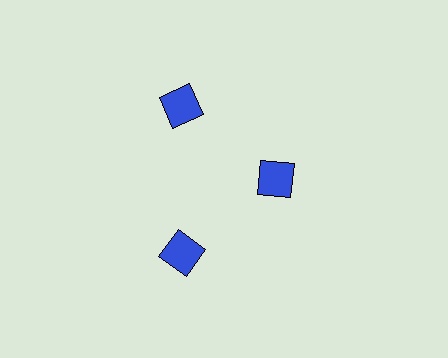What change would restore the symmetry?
The symmetry would be restored by moving it outward, back onto the ring so that all 3 diamonds sit at equal angles and equal distance from the center.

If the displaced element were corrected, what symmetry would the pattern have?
It would have 3-fold rotational symmetry — the pattern would map onto itself every 120 degrees.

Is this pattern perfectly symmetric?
No. The 3 blue diamonds are arranged in a ring, but one element near the 3 o'clock position is pulled inward toward the center, breaking the 3-fold rotational symmetry.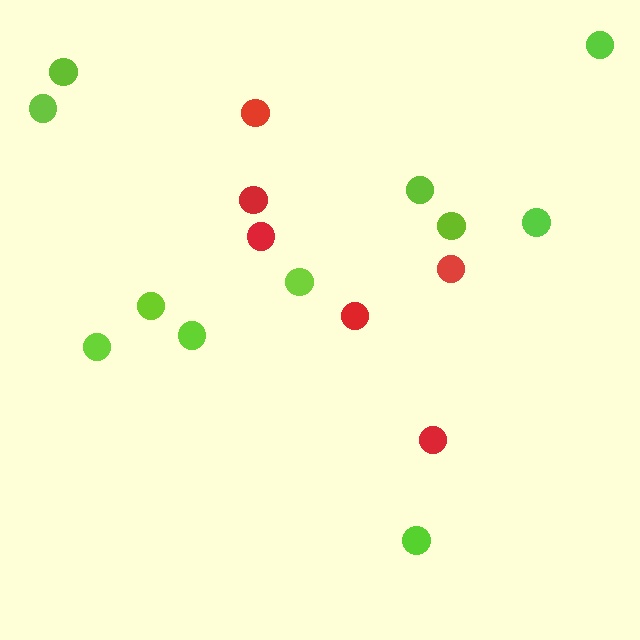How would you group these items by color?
There are 2 groups: one group of lime circles (11) and one group of red circles (6).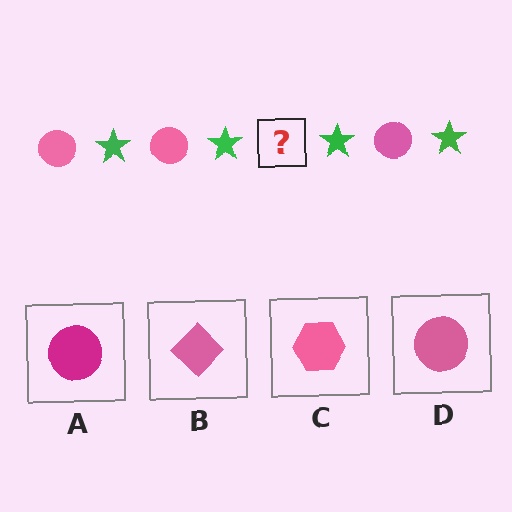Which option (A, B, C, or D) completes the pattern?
D.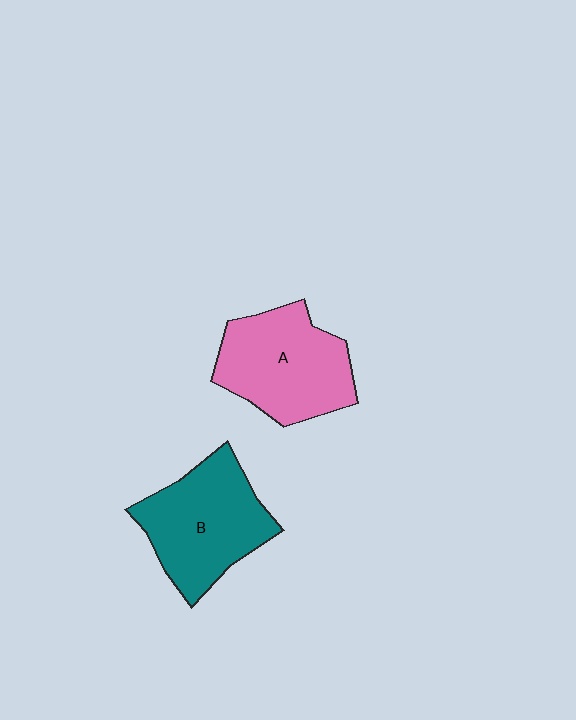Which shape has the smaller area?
Shape A (pink).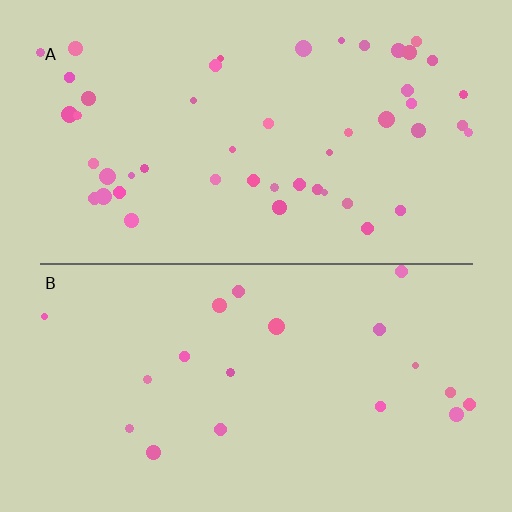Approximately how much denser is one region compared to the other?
Approximately 2.5× — region A over region B.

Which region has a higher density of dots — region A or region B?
A (the top).